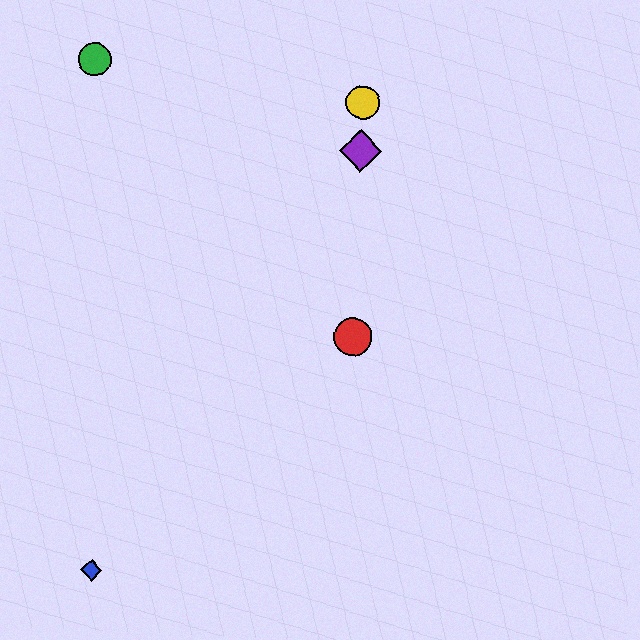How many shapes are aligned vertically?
3 shapes (the red circle, the yellow circle, the purple diamond) are aligned vertically.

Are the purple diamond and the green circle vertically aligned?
No, the purple diamond is at x≈361 and the green circle is at x≈95.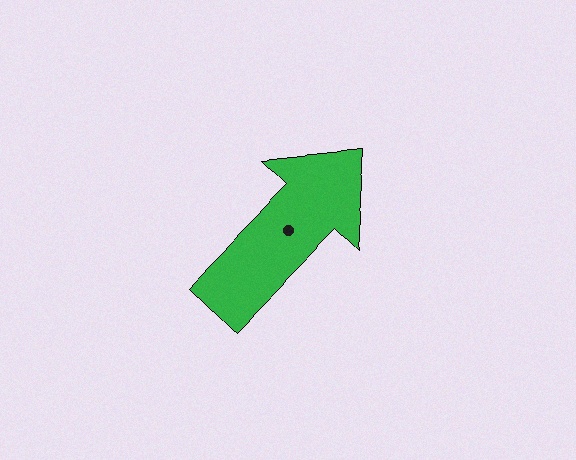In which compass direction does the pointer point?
Northeast.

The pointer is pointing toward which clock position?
Roughly 1 o'clock.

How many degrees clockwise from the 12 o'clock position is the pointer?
Approximately 44 degrees.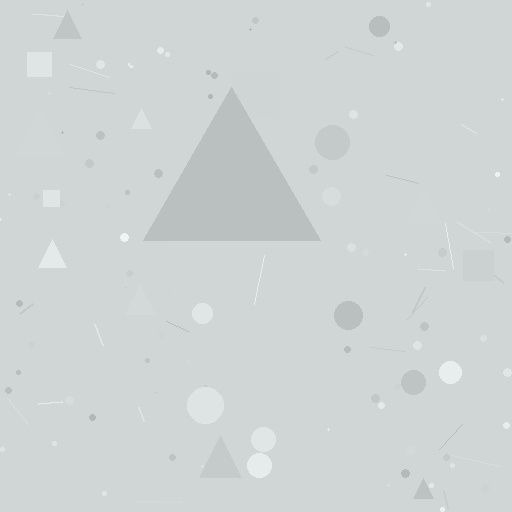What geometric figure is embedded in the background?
A triangle is embedded in the background.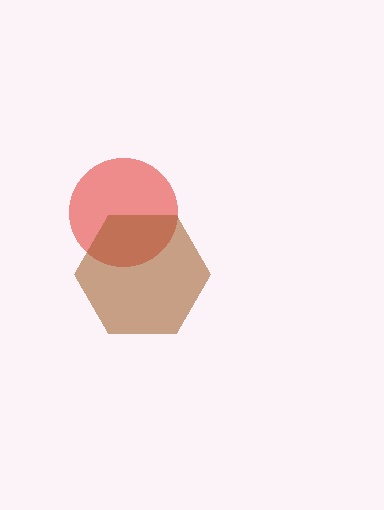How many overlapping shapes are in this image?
There are 2 overlapping shapes in the image.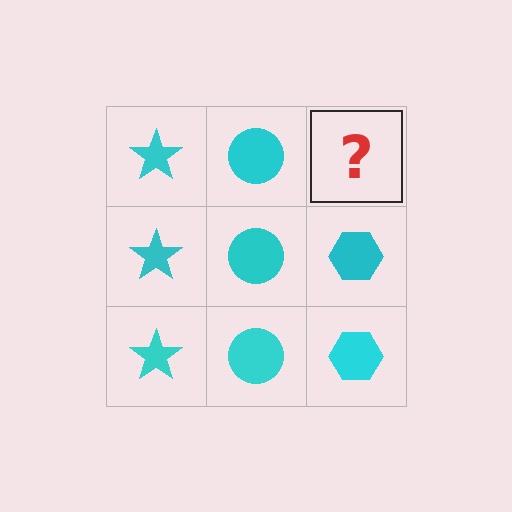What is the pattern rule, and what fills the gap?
The rule is that each column has a consistent shape. The gap should be filled with a cyan hexagon.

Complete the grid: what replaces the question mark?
The question mark should be replaced with a cyan hexagon.